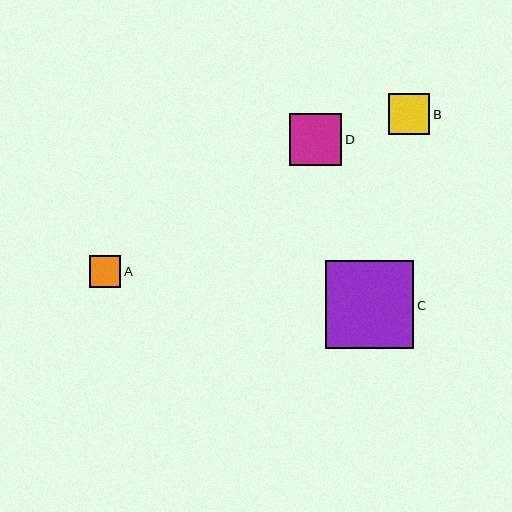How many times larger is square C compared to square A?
Square C is approximately 2.8 times the size of square A.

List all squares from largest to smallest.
From largest to smallest: C, D, B, A.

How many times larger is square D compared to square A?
Square D is approximately 1.7 times the size of square A.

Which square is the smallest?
Square A is the smallest with a size of approximately 31 pixels.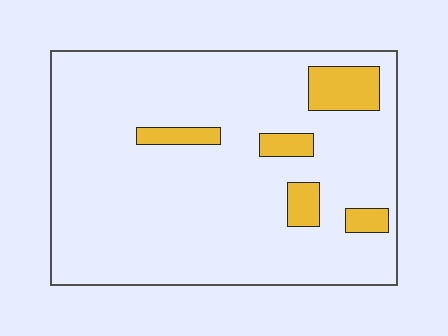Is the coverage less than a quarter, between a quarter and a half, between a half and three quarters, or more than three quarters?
Less than a quarter.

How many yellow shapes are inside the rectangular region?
5.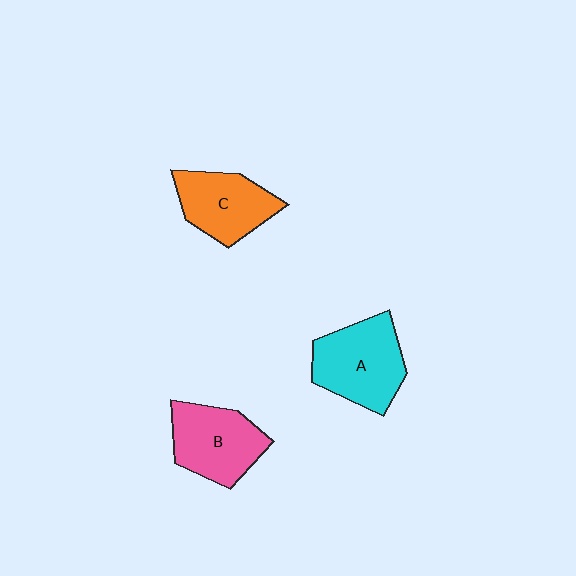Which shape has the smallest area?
Shape C (orange).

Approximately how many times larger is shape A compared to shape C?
Approximately 1.2 times.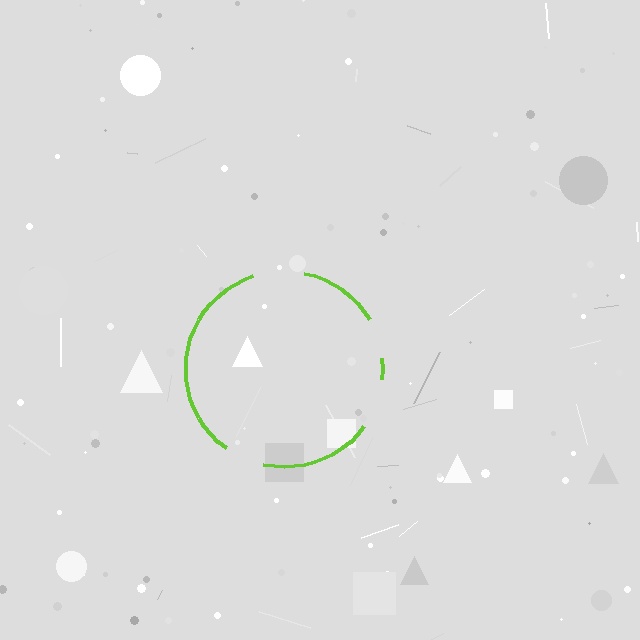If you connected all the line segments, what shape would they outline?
They would outline a circle.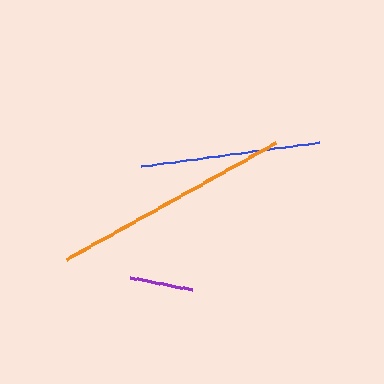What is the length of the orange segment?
The orange segment is approximately 239 pixels long.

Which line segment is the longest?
The orange line is the longest at approximately 239 pixels.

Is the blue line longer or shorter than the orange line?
The orange line is longer than the blue line.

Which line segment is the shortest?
The purple line is the shortest at approximately 63 pixels.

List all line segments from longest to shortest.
From longest to shortest: orange, blue, purple.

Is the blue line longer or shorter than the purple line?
The blue line is longer than the purple line.